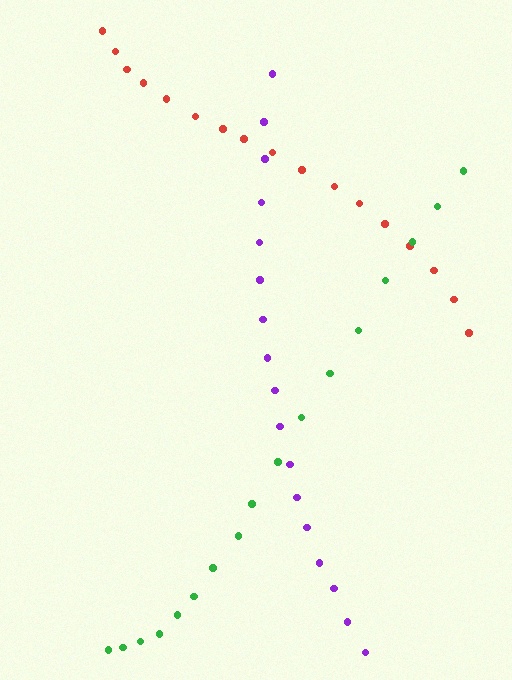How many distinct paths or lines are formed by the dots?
There are 3 distinct paths.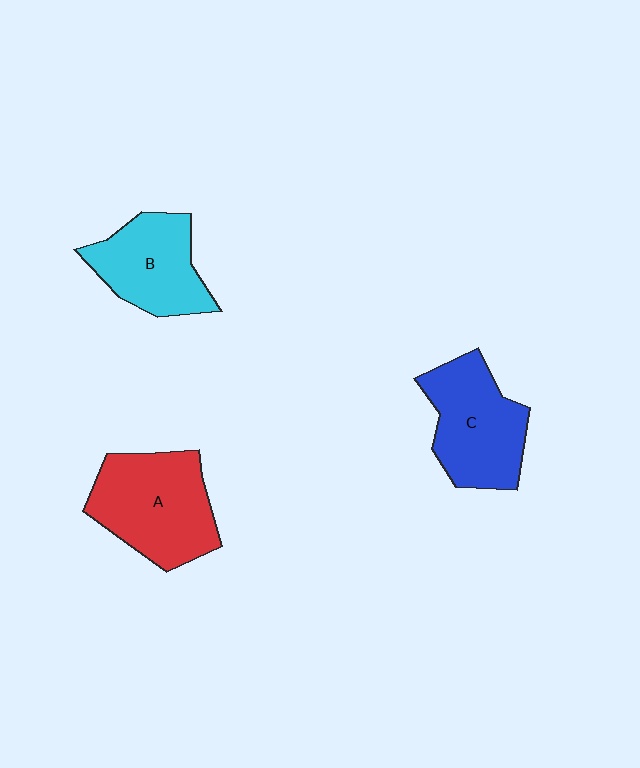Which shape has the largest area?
Shape A (red).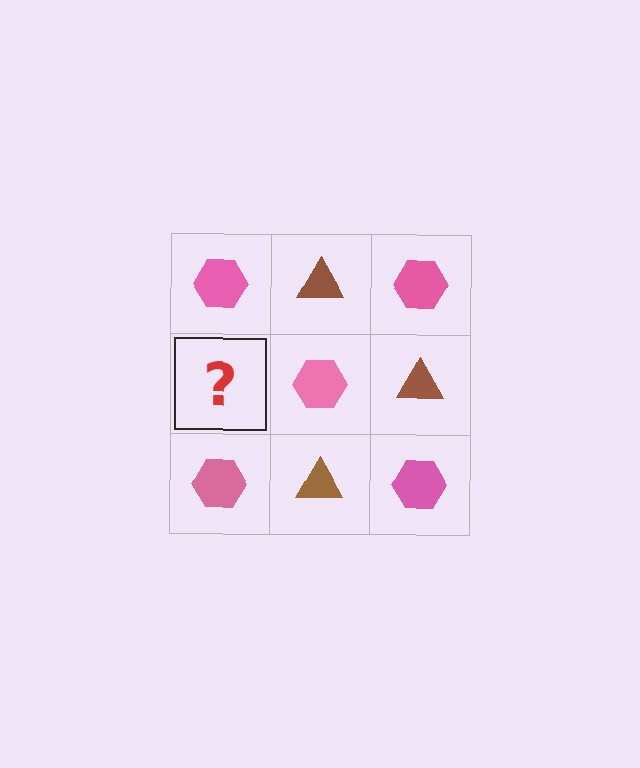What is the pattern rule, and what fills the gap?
The rule is that it alternates pink hexagon and brown triangle in a checkerboard pattern. The gap should be filled with a brown triangle.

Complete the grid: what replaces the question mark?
The question mark should be replaced with a brown triangle.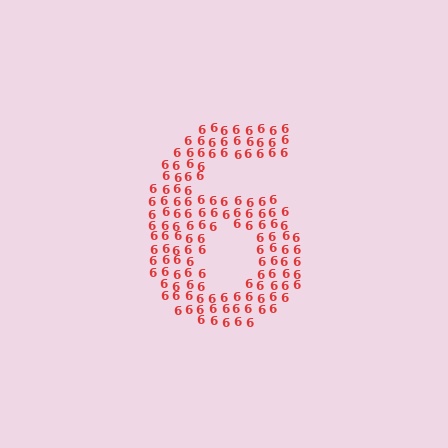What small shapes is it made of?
It is made of small digit 6's.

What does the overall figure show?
The overall figure shows the digit 6.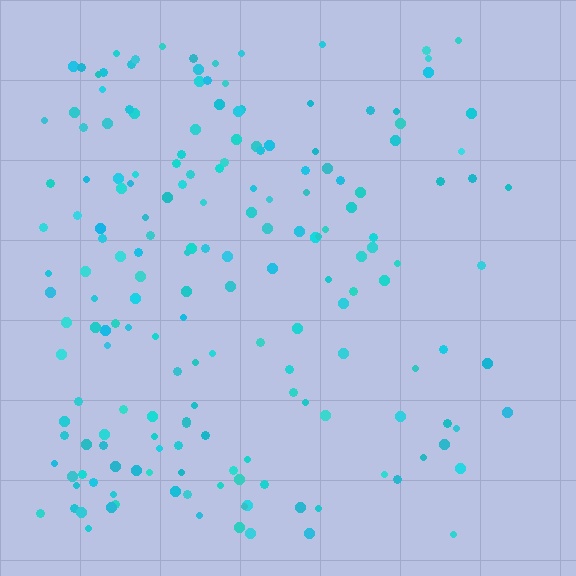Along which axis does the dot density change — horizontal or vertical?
Horizontal.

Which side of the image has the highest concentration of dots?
The left.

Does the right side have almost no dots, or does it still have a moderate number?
Still a moderate number, just noticeably fewer than the left.